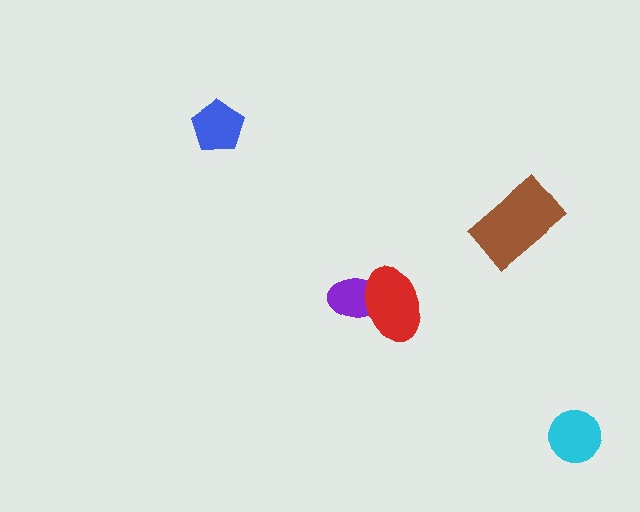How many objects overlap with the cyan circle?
0 objects overlap with the cyan circle.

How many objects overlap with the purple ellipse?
1 object overlaps with the purple ellipse.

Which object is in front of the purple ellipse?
The red ellipse is in front of the purple ellipse.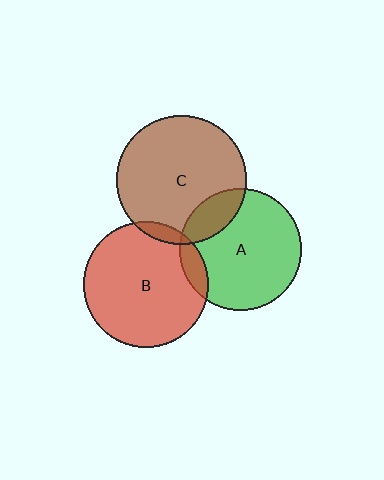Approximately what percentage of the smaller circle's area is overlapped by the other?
Approximately 20%.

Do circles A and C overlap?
Yes.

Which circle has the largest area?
Circle C (brown).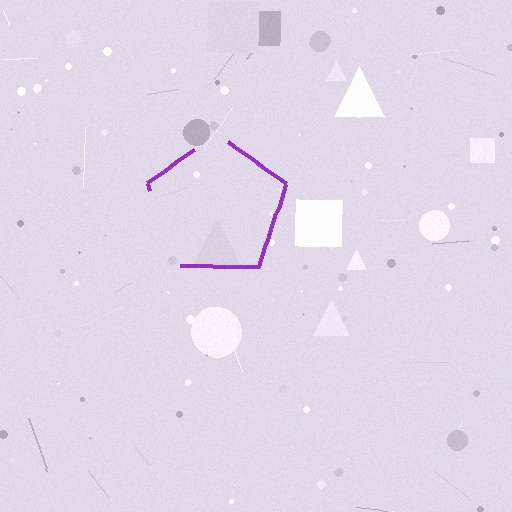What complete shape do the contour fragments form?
The contour fragments form a pentagon.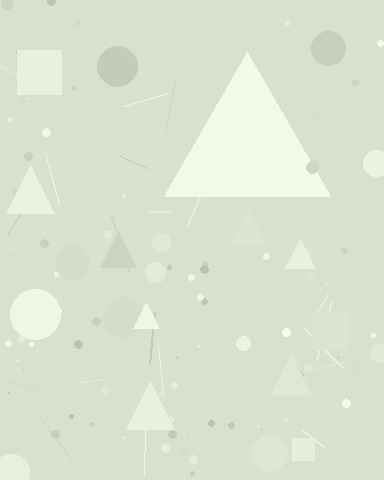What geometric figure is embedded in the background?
A triangle is embedded in the background.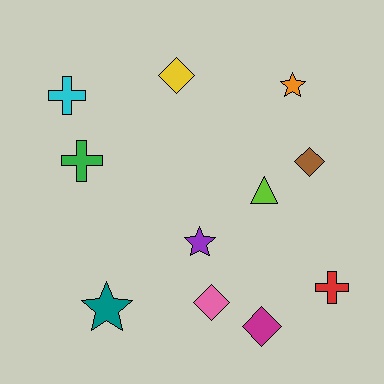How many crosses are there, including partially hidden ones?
There are 3 crosses.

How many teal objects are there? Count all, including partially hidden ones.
There is 1 teal object.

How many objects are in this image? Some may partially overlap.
There are 11 objects.